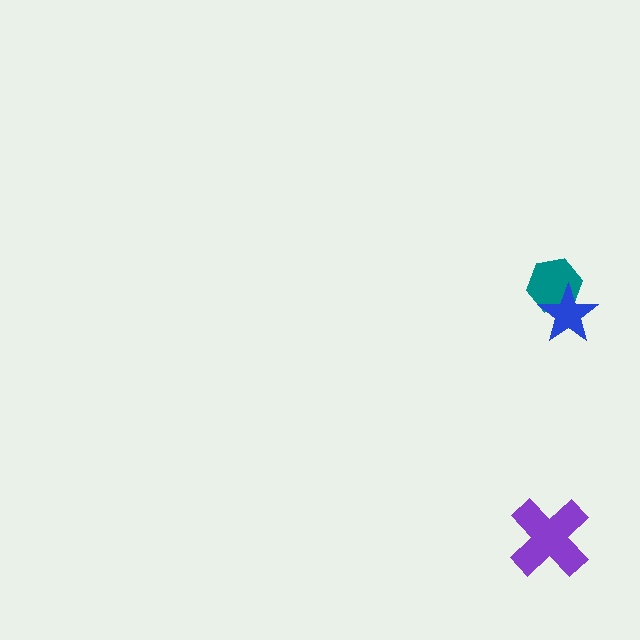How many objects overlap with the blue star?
1 object overlaps with the blue star.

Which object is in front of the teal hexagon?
The blue star is in front of the teal hexagon.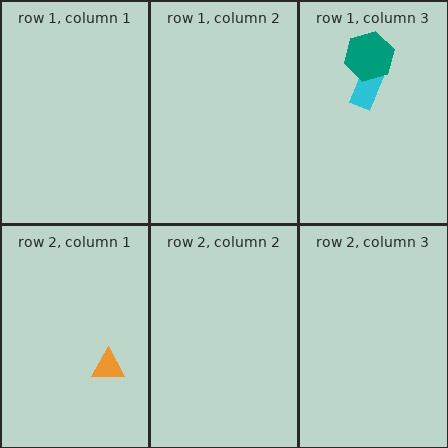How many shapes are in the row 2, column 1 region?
1.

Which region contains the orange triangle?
The row 2, column 1 region.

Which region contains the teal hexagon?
The row 1, column 3 region.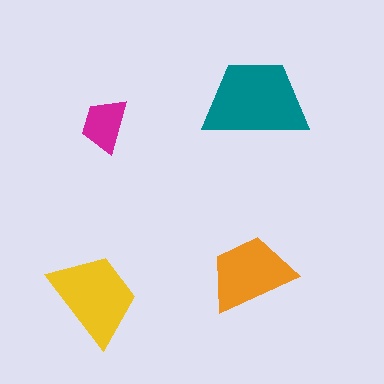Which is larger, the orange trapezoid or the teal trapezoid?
The teal one.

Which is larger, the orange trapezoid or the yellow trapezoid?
The yellow one.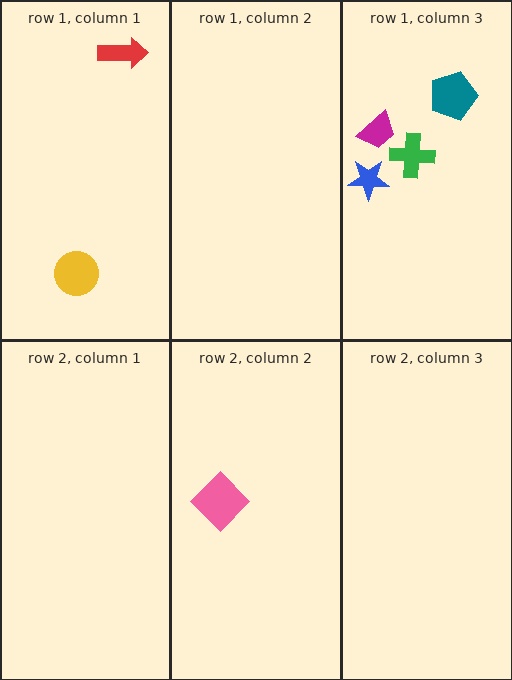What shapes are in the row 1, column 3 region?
The blue star, the teal pentagon, the green cross, the magenta trapezoid.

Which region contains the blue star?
The row 1, column 3 region.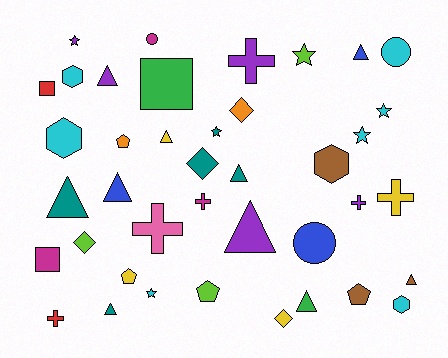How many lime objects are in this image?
There are 3 lime objects.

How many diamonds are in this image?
There are 4 diamonds.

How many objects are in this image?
There are 40 objects.